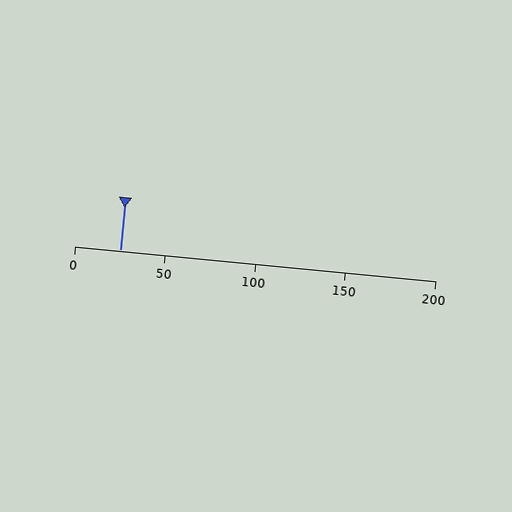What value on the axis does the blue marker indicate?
The marker indicates approximately 25.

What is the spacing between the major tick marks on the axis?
The major ticks are spaced 50 apart.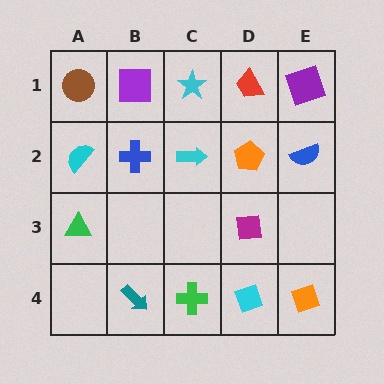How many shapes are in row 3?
2 shapes.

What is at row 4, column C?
A green cross.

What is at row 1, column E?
A purple square.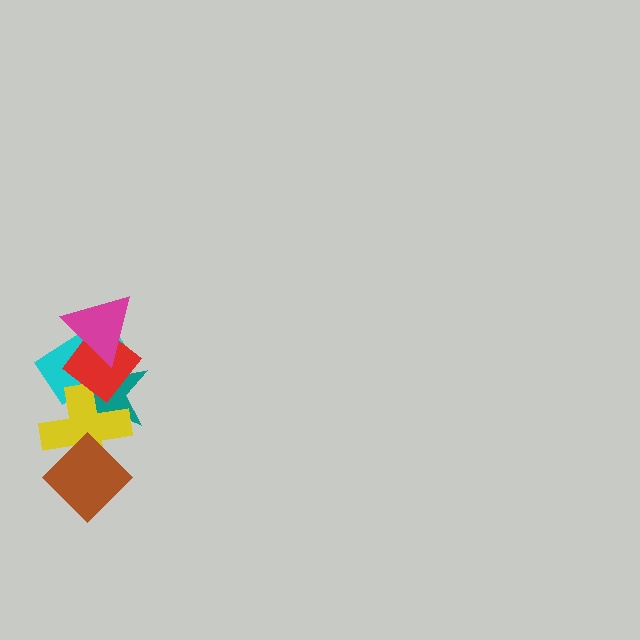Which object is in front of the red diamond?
The magenta triangle is in front of the red diamond.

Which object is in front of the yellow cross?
The brown diamond is in front of the yellow cross.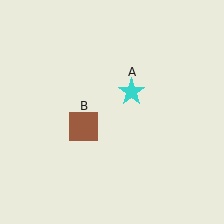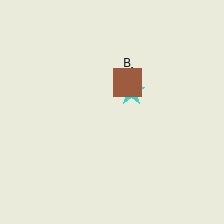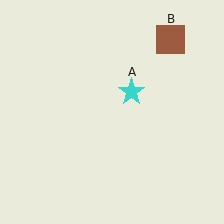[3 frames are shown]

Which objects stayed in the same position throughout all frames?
Cyan star (object A) remained stationary.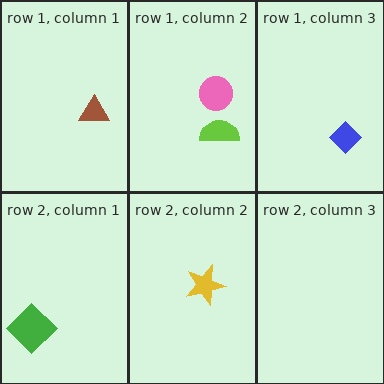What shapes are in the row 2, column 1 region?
The green diamond.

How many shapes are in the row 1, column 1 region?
1.